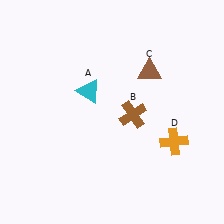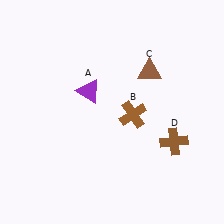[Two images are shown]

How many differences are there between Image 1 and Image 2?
There are 2 differences between the two images.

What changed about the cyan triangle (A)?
In Image 1, A is cyan. In Image 2, it changed to purple.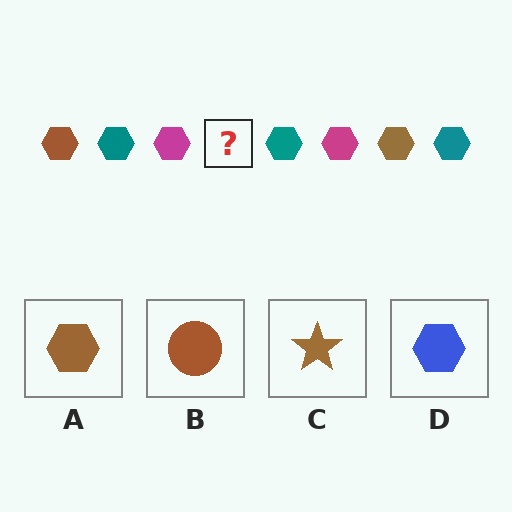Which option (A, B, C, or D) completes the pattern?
A.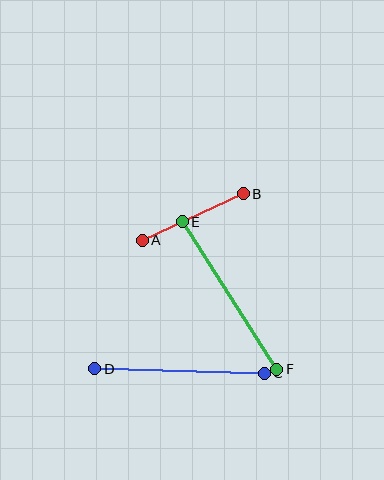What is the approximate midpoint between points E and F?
The midpoint is at approximately (229, 295) pixels.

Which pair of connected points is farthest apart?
Points E and F are farthest apart.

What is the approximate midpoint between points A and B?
The midpoint is at approximately (193, 217) pixels.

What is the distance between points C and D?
The distance is approximately 169 pixels.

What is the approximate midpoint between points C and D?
The midpoint is at approximately (180, 371) pixels.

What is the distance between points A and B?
The distance is approximately 111 pixels.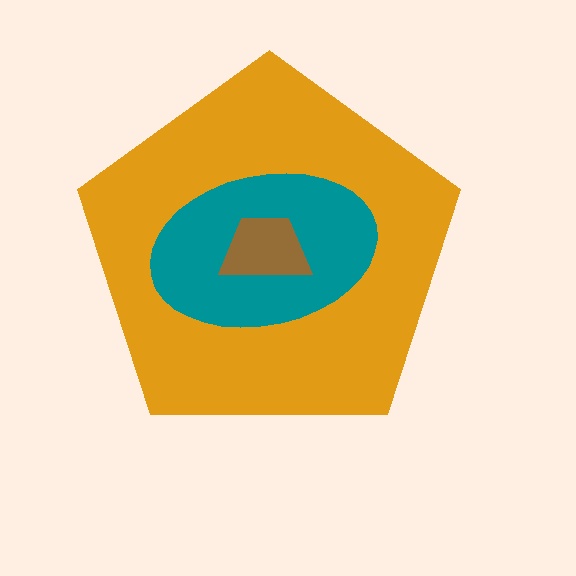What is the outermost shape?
The orange pentagon.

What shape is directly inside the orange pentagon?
The teal ellipse.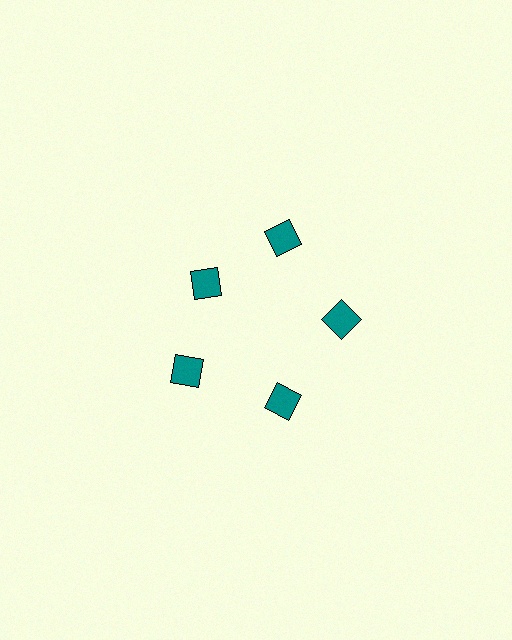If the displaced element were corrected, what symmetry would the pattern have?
It would have 5-fold rotational symmetry — the pattern would map onto itself every 72 degrees.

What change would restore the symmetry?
The symmetry would be restored by moving it outward, back onto the ring so that all 5 squares sit at equal angles and equal distance from the center.